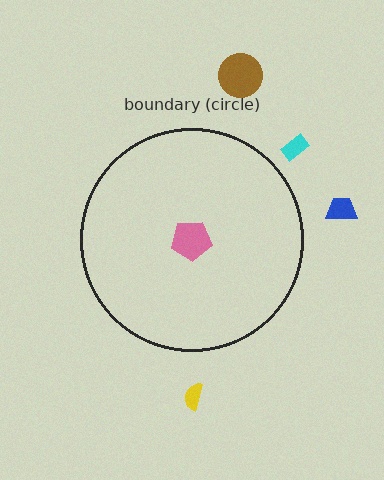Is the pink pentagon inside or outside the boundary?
Inside.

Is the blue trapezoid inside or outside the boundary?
Outside.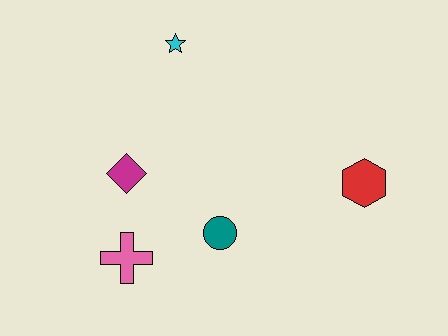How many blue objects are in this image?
There are no blue objects.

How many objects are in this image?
There are 5 objects.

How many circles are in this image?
There is 1 circle.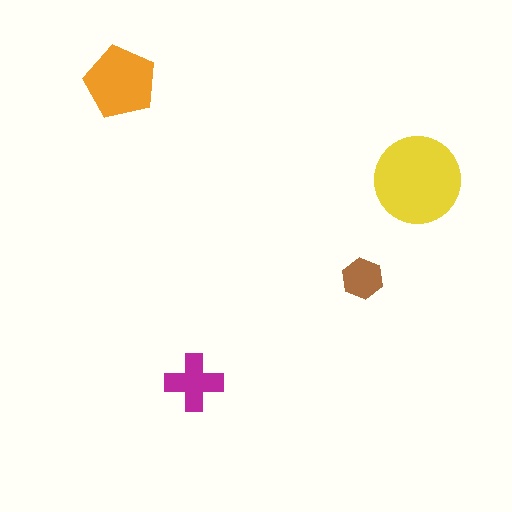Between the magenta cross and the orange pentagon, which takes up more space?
The orange pentagon.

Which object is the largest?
The yellow circle.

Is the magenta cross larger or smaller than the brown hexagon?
Larger.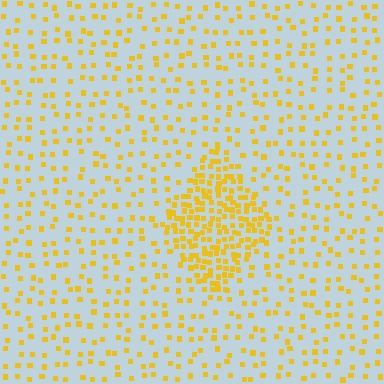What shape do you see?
I see a diamond.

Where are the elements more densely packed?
The elements are more densely packed inside the diamond boundary.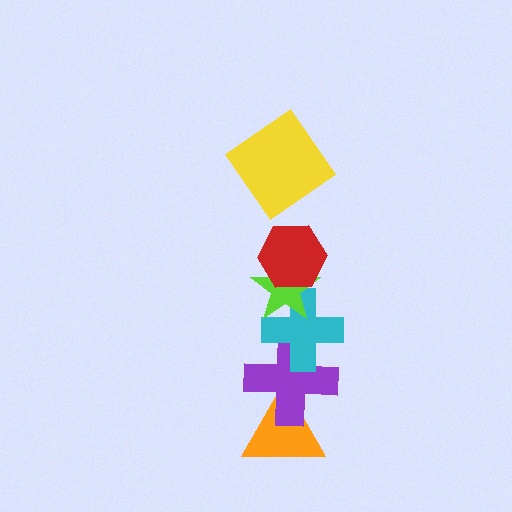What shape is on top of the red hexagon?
The yellow diamond is on top of the red hexagon.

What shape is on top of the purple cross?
The cyan cross is on top of the purple cross.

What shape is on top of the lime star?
The red hexagon is on top of the lime star.